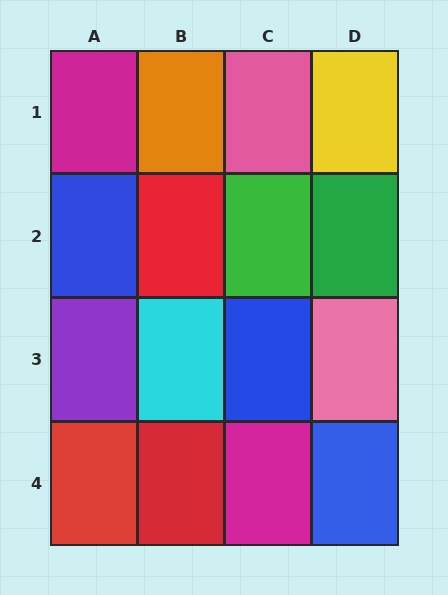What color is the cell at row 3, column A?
Purple.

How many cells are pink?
2 cells are pink.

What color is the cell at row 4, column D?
Blue.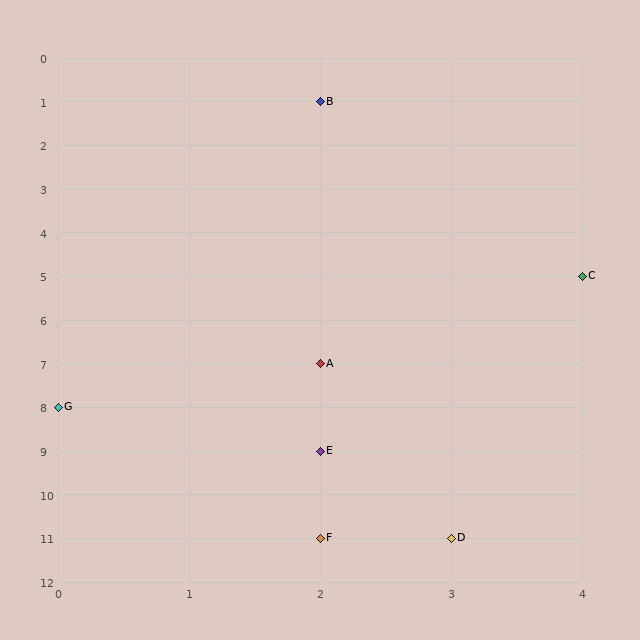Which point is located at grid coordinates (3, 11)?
Point D is at (3, 11).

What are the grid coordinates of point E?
Point E is at grid coordinates (2, 9).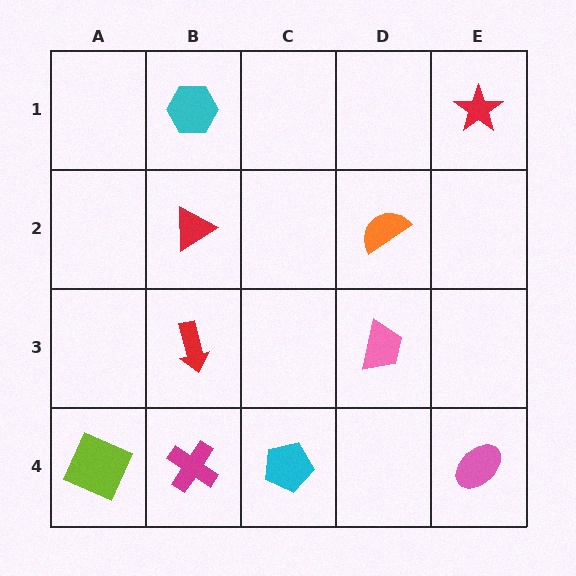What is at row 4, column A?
A lime square.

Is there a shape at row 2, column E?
No, that cell is empty.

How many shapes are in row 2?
2 shapes.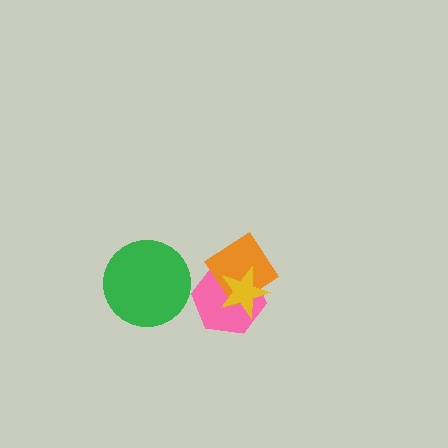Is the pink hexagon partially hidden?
Yes, it is partially covered by another shape.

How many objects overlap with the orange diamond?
2 objects overlap with the orange diamond.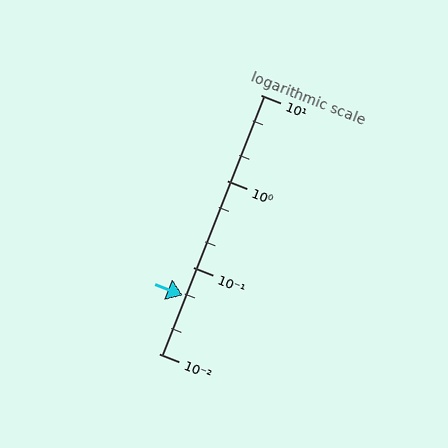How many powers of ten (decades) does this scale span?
The scale spans 3 decades, from 0.01 to 10.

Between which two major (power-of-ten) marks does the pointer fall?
The pointer is between 0.01 and 0.1.